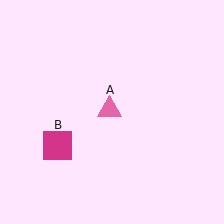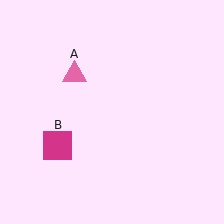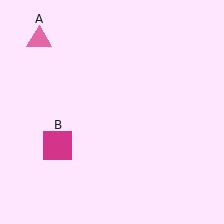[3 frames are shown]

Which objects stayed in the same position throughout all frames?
Magenta square (object B) remained stationary.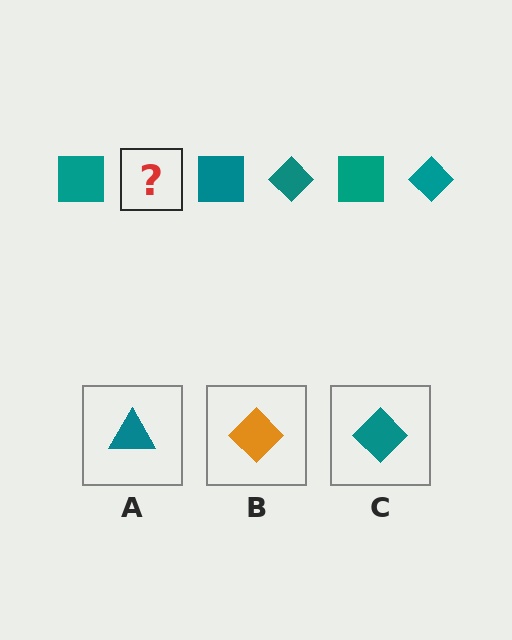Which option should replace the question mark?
Option C.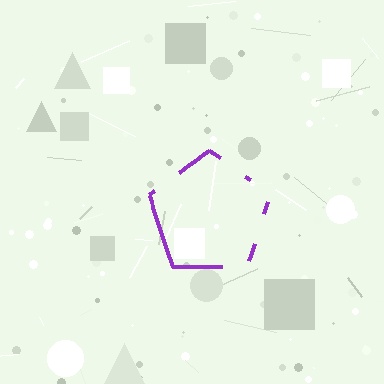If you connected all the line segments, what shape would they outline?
They would outline a pentagon.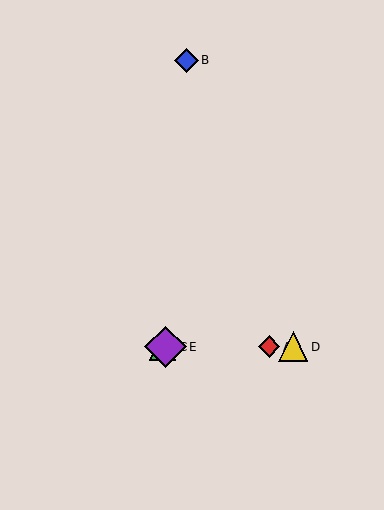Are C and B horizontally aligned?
No, C is at y≈347 and B is at y≈60.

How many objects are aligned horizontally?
4 objects (A, C, D, E) are aligned horizontally.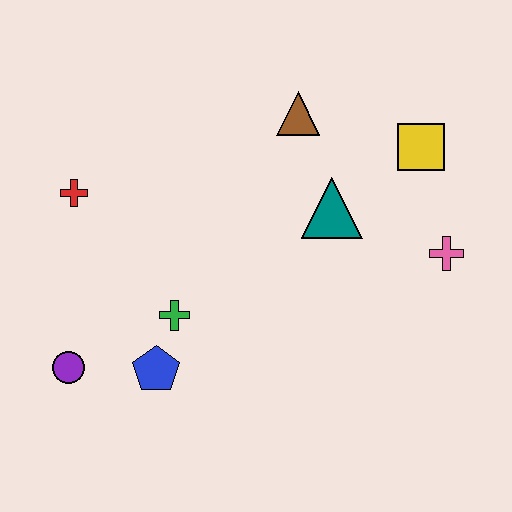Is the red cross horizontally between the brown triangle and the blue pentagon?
No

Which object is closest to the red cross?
The green cross is closest to the red cross.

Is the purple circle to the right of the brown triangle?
No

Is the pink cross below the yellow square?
Yes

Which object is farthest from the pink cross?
The purple circle is farthest from the pink cross.